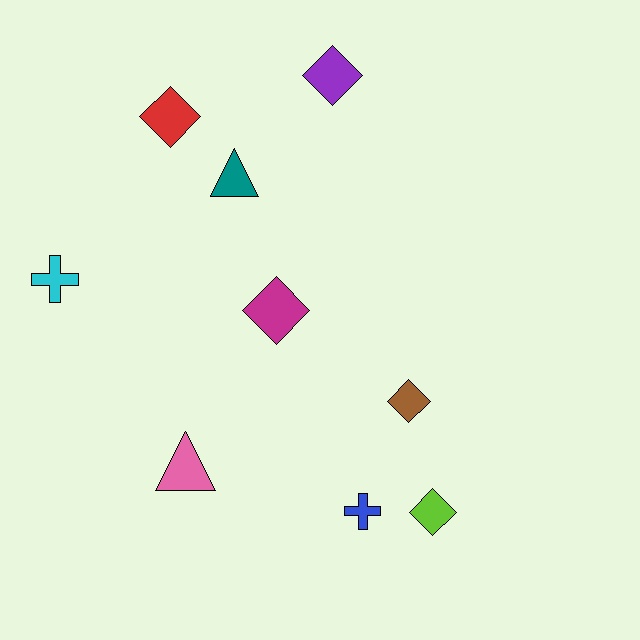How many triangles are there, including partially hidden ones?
There are 2 triangles.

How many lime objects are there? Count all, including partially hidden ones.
There is 1 lime object.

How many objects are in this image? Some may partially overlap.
There are 9 objects.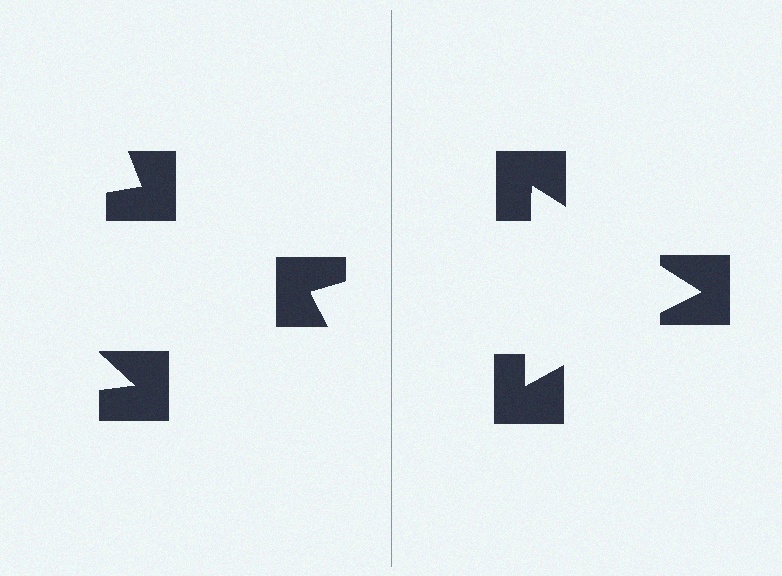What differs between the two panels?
The notched squares are positioned identically on both sides; only the wedge orientations differ. On the right they align to a triangle; on the left they are misaligned.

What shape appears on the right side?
An illusory triangle.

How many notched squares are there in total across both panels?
6 — 3 on each side.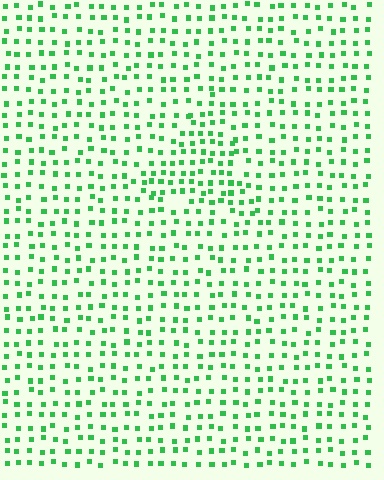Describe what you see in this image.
The image contains small green elements arranged at two different densities. A triangle-shaped region is visible where the elements are more densely packed than the surrounding area.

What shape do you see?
I see a triangle.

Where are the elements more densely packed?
The elements are more densely packed inside the triangle boundary.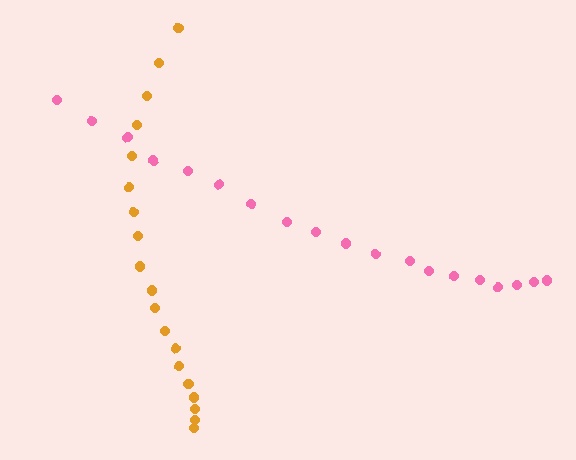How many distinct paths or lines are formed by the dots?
There are 2 distinct paths.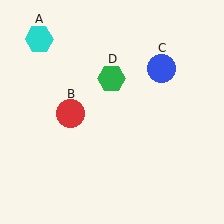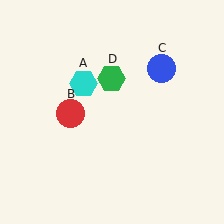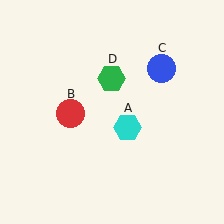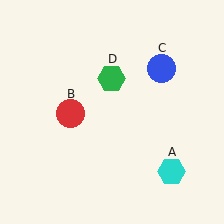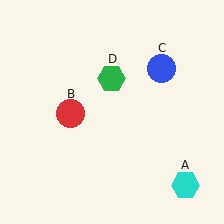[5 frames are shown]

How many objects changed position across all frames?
1 object changed position: cyan hexagon (object A).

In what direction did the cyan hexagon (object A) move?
The cyan hexagon (object A) moved down and to the right.